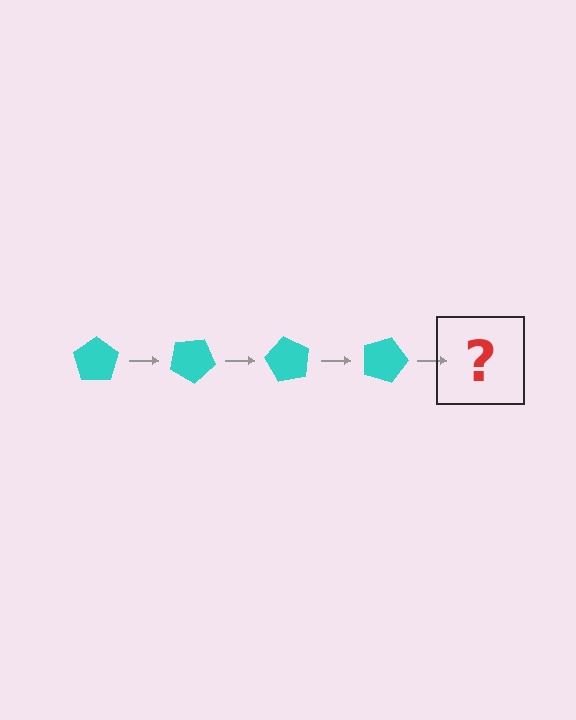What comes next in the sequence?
The next element should be a cyan pentagon rotated 120 degrees.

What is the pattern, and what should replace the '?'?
The pattern is that the pentagon rotates 30 degrees each step. The '?' should be a cyan pentagon rotated 120 degrees.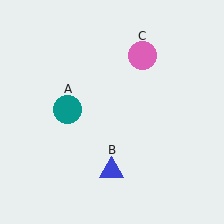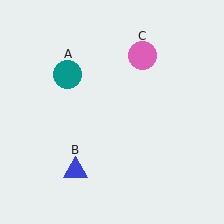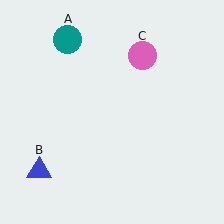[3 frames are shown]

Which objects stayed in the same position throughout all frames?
Pink circle (object C) remained stationary.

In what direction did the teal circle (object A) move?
The teal circle (object A) moved up.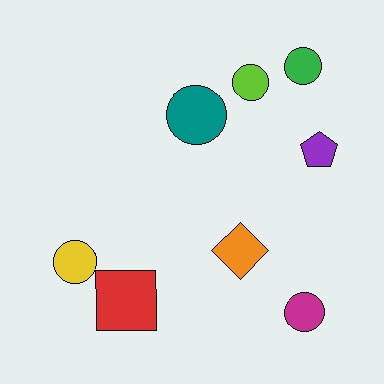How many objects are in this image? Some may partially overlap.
There are 8 objects.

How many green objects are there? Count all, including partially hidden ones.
There is 1 green object.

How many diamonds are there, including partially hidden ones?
There is 1 diamond.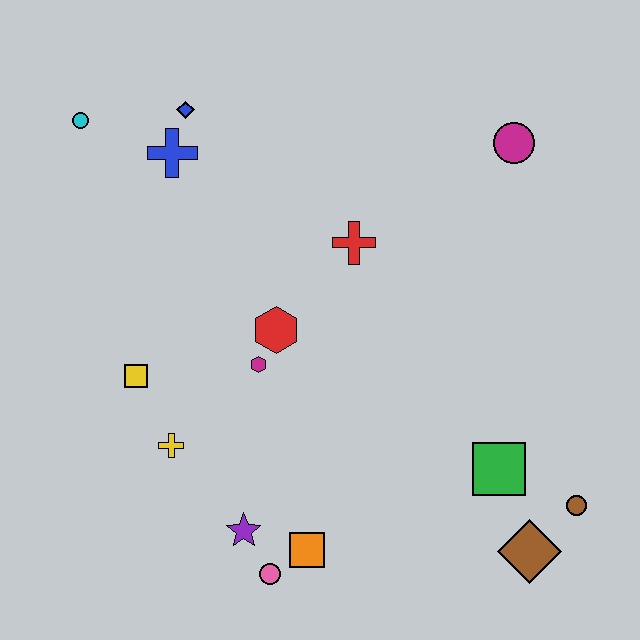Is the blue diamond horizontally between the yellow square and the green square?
Yes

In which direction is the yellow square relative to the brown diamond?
The yellow square is to the left of the brown diamond.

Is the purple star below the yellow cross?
Yes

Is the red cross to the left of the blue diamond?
No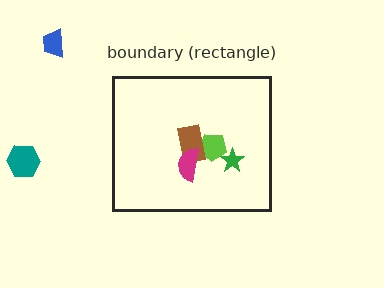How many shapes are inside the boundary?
4 inside, 2 outside.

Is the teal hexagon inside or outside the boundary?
Outside.